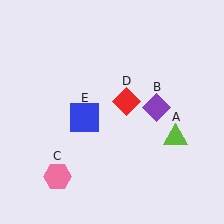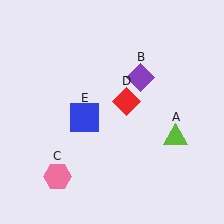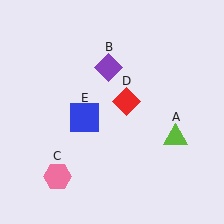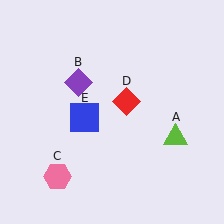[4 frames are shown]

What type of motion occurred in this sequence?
The purple diamond (object B) rotated counterclockwise around the center of the scene.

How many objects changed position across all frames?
1 object changed position: purple diamond (object B).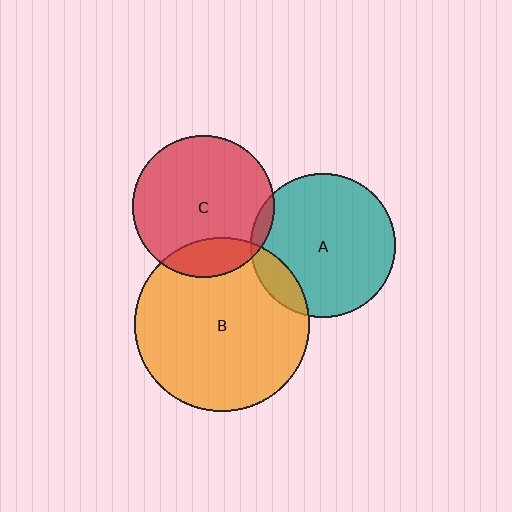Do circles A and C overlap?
Yes.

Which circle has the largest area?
Circle B (orange).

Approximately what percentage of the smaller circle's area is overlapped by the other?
Approximately 5%.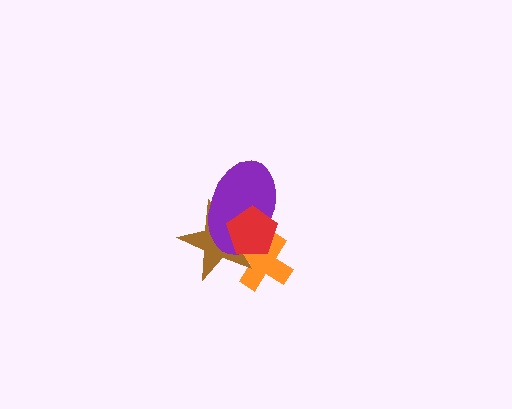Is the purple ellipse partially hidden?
Yes, it is partially covered by another shape.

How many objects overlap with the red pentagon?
3 objects overlap with the red pentagon.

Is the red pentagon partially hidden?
No, no other shape covers it.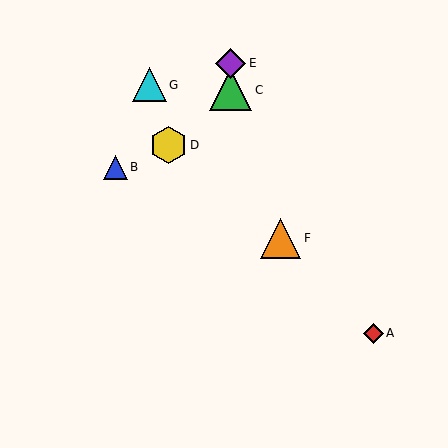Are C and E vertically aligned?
Yes, both are at x≈231.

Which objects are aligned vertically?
Objects C, E are aligned vertically.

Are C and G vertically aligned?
No, C is at x≈231 and G is at x≈149.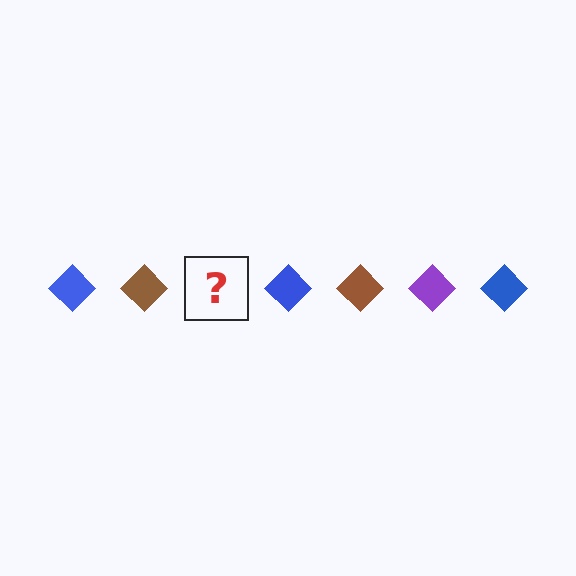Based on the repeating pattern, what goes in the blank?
The blank should be a purple diamond.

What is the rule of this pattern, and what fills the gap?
The rule is that the pattern cycles through blue, brown, purple diamonds. The gap should be filled with a purple diamond.